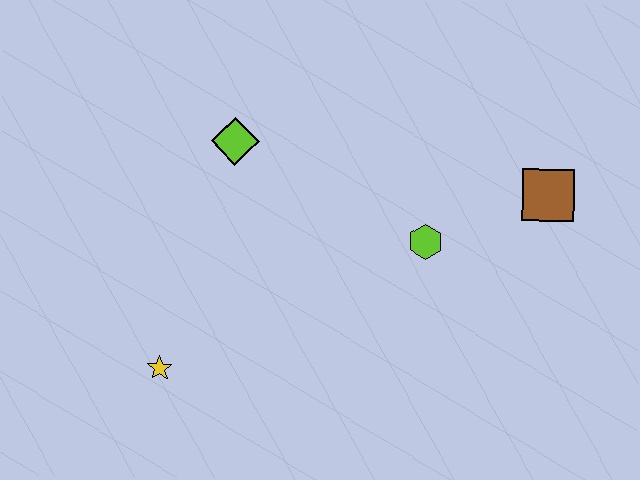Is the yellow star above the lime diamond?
No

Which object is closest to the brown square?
The lime hexagon is closest to the brown square.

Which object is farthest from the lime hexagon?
The yellow star is farthest from the lime hexagon.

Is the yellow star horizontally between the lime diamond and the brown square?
No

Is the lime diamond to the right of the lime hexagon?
No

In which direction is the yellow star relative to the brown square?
The yellow star is to the left of the brown square.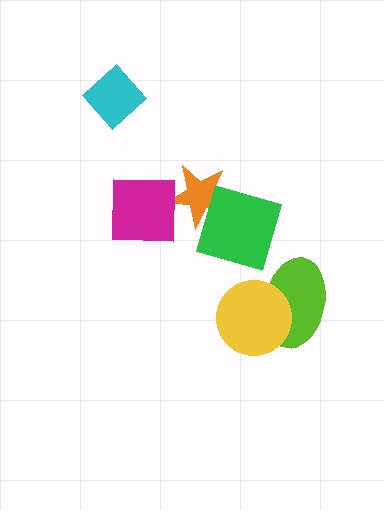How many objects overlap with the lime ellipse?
1 object overlaps with the lime ellipse.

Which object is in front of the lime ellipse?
The yellow circle is in front of the lime ellipse.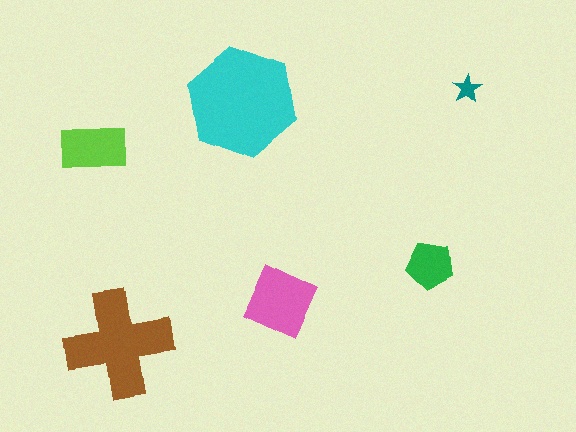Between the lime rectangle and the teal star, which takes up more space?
The lime rectangle.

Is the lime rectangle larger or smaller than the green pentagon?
Larger.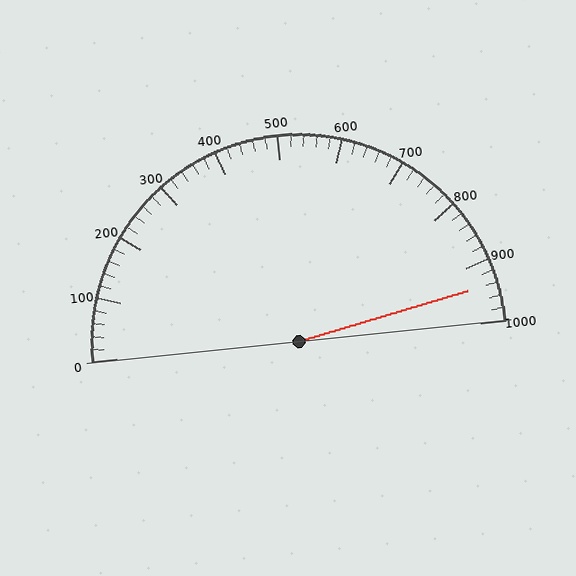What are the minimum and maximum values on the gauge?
The gauge ranges from 0 to 1000.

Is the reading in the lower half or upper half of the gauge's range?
The reading is in the upper half of the range (0 to 1000).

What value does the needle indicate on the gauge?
The needle indicates approximately 940.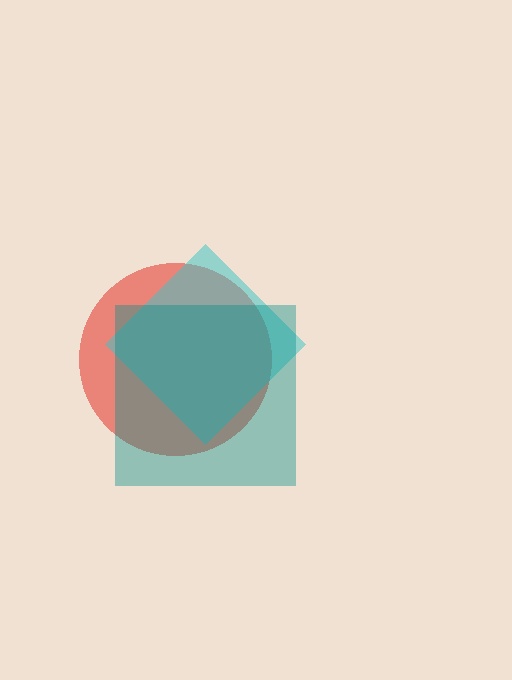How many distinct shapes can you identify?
There are 3 distinct shapes: a red circle, a cyan diamond, a teal square.